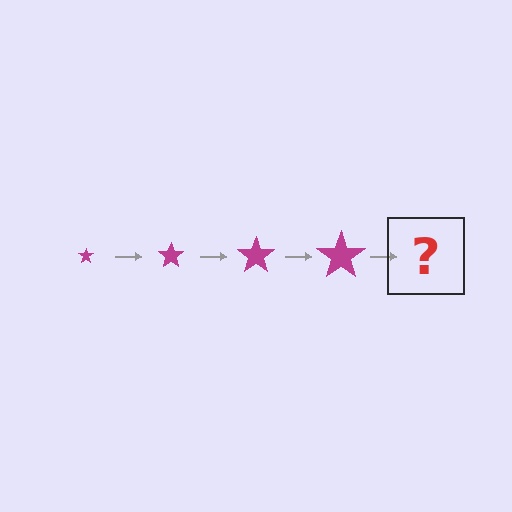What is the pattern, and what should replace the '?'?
The pattern is that the star gets progressively larger each step. The '?' should be a magenta star, larger than the previous one.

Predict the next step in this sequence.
The next step is a magenta star, larger than the previous one.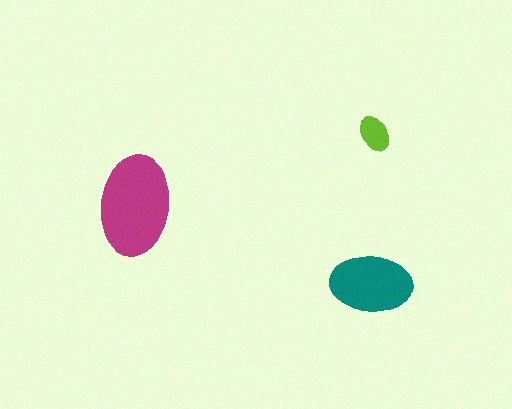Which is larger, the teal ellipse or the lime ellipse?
The teal one.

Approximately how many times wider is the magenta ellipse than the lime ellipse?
About 2.5 times wider.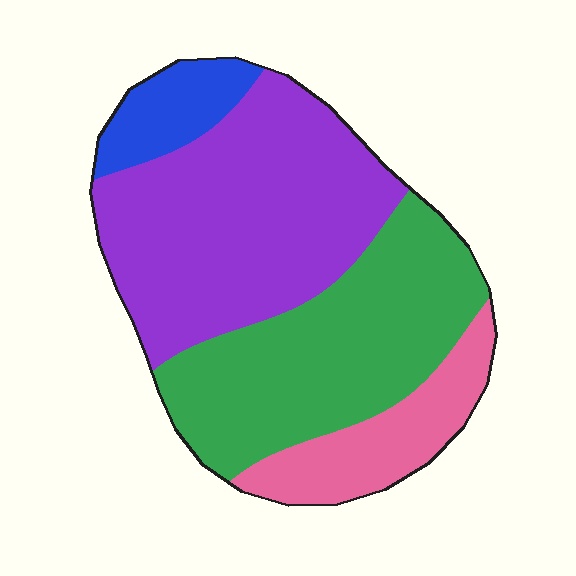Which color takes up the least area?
Blue, at roughly 10%.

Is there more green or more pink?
Green.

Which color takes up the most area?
Purple, at roughly 40%.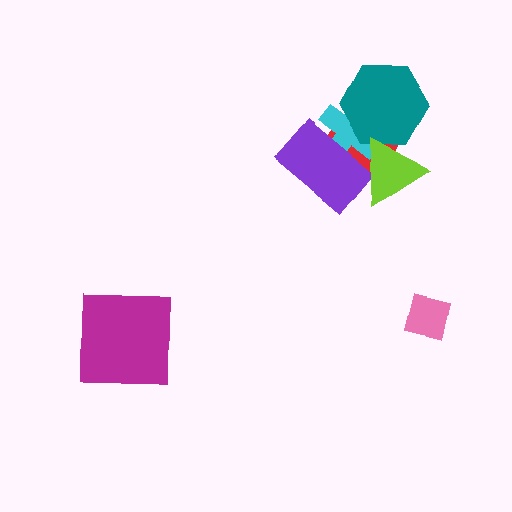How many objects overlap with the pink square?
0 objects overlap with the pink square.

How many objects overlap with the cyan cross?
4 objects overlap with the cyan cross.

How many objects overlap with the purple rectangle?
3 objects overlap with the purple rectangle.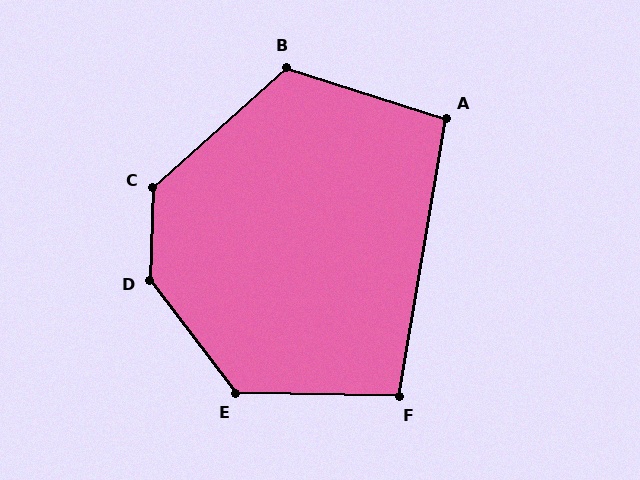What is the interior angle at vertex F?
Approximately 99 degrees (obtuse).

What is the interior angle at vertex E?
Approximately 128 degrees (obtuse).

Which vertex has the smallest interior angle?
A, at approximately 98 degrees.